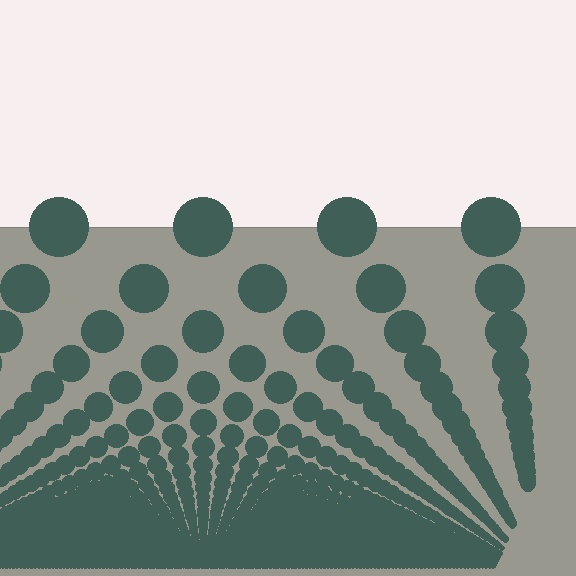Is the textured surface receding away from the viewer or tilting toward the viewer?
The surface appears to tilt toward the viewer. Texture elements get larger and sparser toward the top.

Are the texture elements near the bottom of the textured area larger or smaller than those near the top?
Smaller. The gradient is inverted — elements near the bottom are smaller and denser.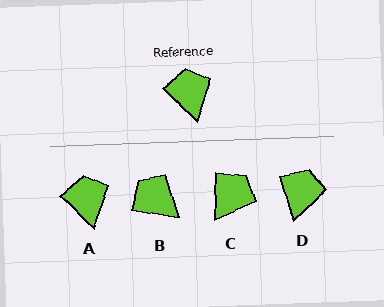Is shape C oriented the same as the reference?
No, it is off by about 47 degrees.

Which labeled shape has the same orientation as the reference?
A.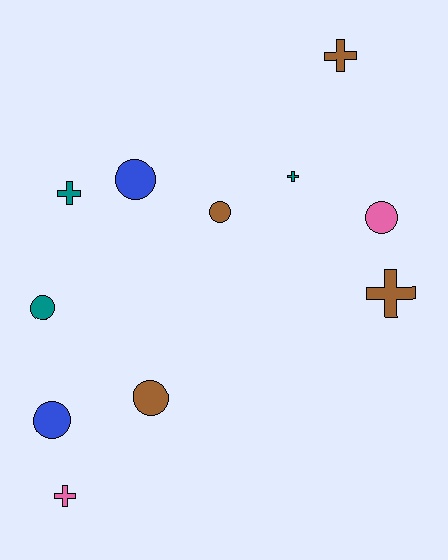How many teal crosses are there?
There are 2 teal crosses.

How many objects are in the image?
There are 11 objects.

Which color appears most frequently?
Brown, with 4 objects.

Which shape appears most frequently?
Circle, with 6 objects.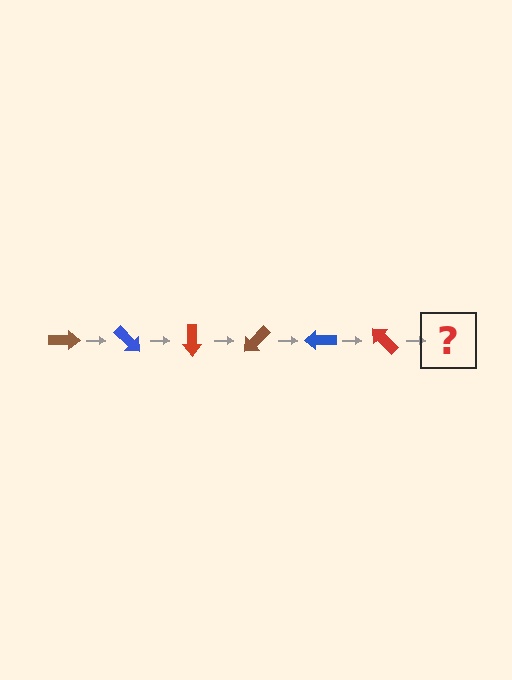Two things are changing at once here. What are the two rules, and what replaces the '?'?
The two rules are that it rotates 45 degrees each step and the color cycles through brown, blue, and red. The '?' should be a brown arrow, rotated 270 degrees from the start.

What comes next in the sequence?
The next element should be a brown arrow, rotated 270 degrees from the start.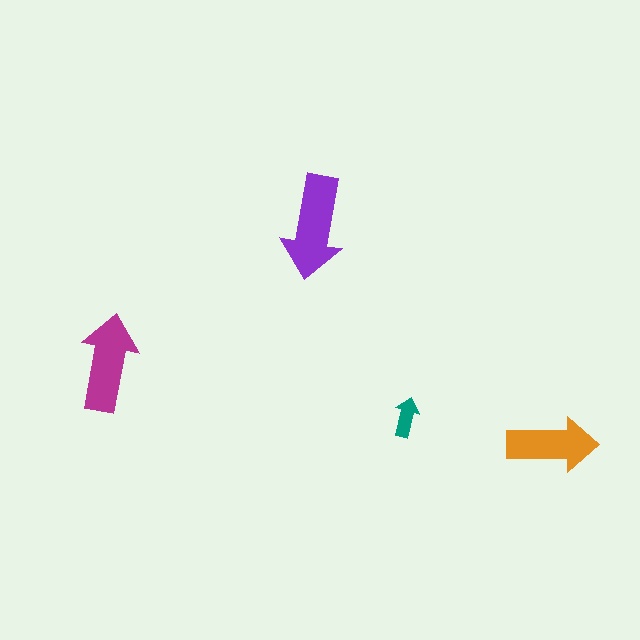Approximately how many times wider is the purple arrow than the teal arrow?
About 2.5 times wider.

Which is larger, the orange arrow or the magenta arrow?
The magenta one.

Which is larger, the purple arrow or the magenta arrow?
The purple one.